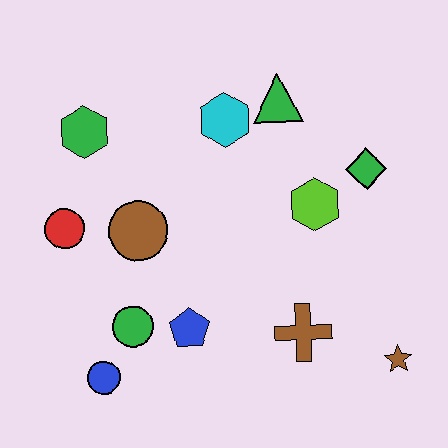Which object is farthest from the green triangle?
The blue circle is farthest from the green triangle.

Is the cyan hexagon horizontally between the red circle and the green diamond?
Yes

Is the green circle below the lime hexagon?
Yes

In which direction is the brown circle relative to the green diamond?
The brown circle is to the left of the green diamond.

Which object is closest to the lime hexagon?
The green diamond is closest to the lime hexagon.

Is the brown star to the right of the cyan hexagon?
Yes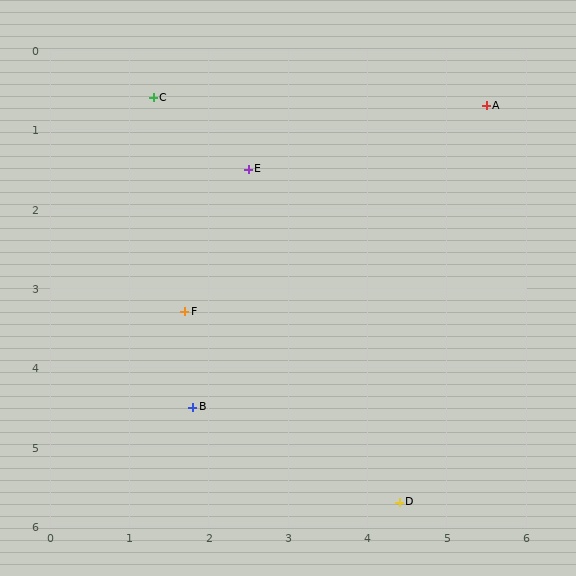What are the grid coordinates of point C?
Point C is at approximately (1.3, 0.6).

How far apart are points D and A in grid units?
Points D and A are about 5.1 grid units apart.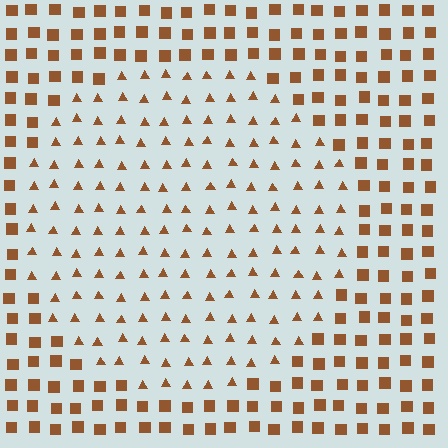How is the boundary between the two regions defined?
The boundary is defined by a change in element shape: triangles inside vs. squares outside. All elements share the same color and spacing.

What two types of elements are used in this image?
The image uses triangles inside the circle region and squares outside it.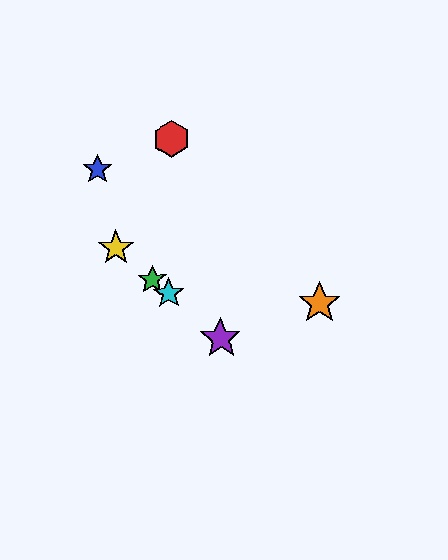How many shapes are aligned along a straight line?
4 shapes (the green star, the yellow star, the purple star, the cyan star) are aligned along a straight line.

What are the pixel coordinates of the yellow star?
The yellow star is at (116, 248).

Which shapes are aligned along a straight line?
The green star, the yellow star, the purple star, the cyan star are aligned along a straight line.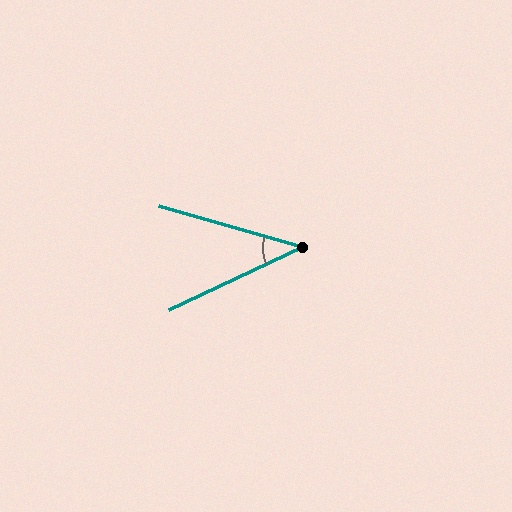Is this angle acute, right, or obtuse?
It is acute.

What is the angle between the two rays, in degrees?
Approximately 41 degrees.